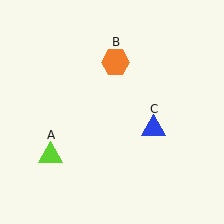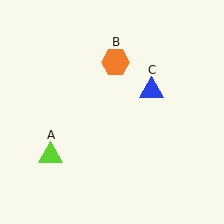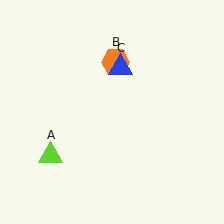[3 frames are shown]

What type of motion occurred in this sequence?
The blue triangle (object C) rotated counterclockwise around the center of the scene.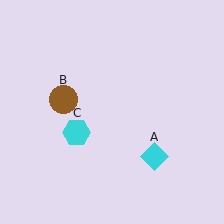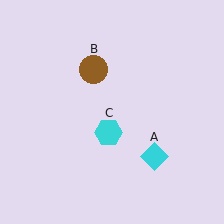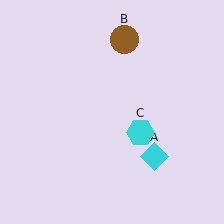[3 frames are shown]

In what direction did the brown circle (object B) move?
The brown circle (object B) moved up and to the right.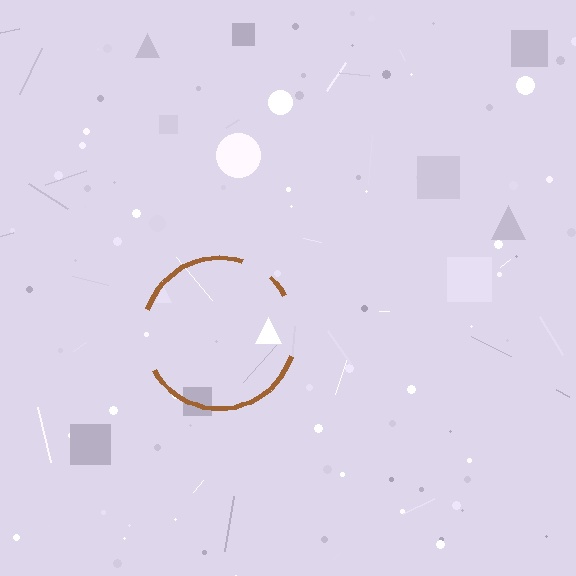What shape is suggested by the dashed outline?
The dashed outline suggests a circle.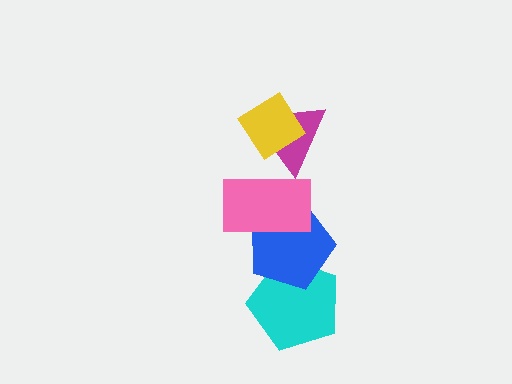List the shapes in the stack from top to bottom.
From top to bottom: the yellow diamond, the magenta triangle, the pink rectangle, the blue pentagon, the cyan pentagon.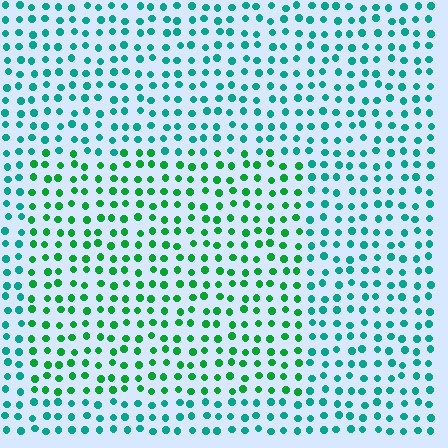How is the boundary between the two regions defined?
The boundary is defined purely by a slight shift in hue (about 37 degrees). Spacing, size, and orientation are identical on both sides.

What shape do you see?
I see a rectangle.